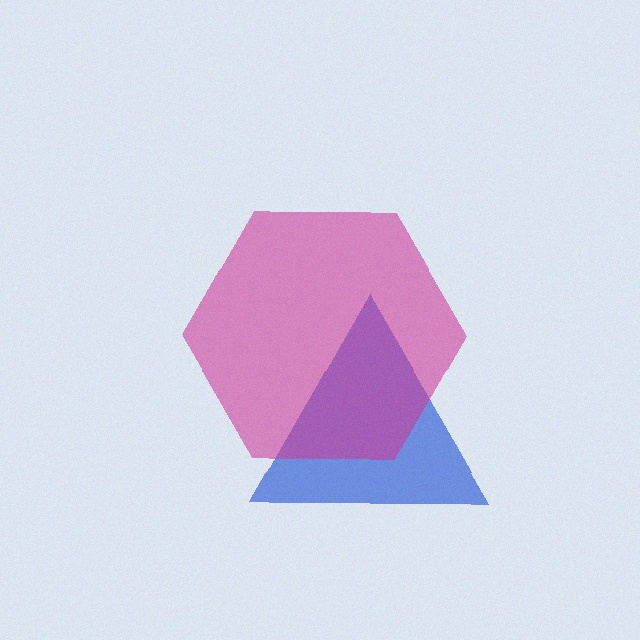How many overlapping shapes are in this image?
There are 2 overlapping shapes in the image.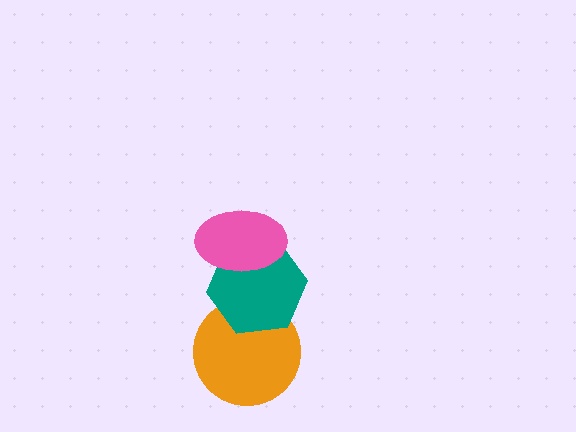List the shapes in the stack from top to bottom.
From top to bottom: the pink ellipse, the teal hexagon, the orange circle.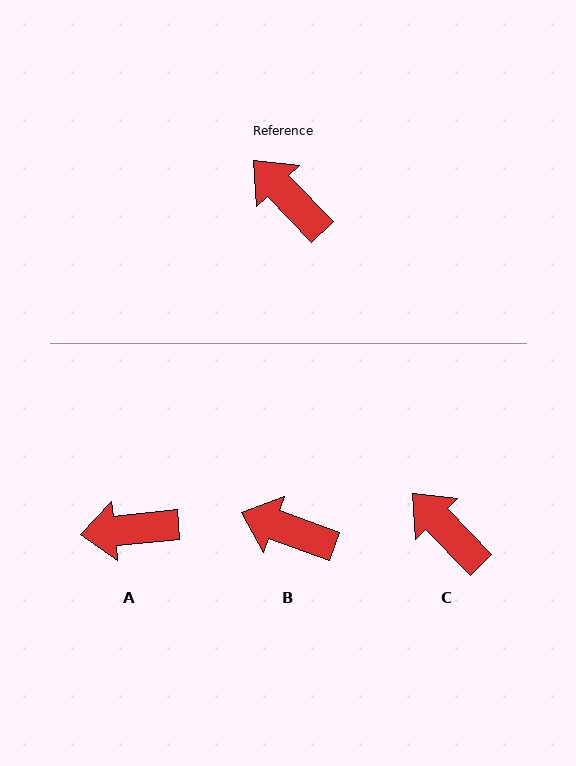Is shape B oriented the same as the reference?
No, it is off by about 26 degrees.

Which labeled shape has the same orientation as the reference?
C.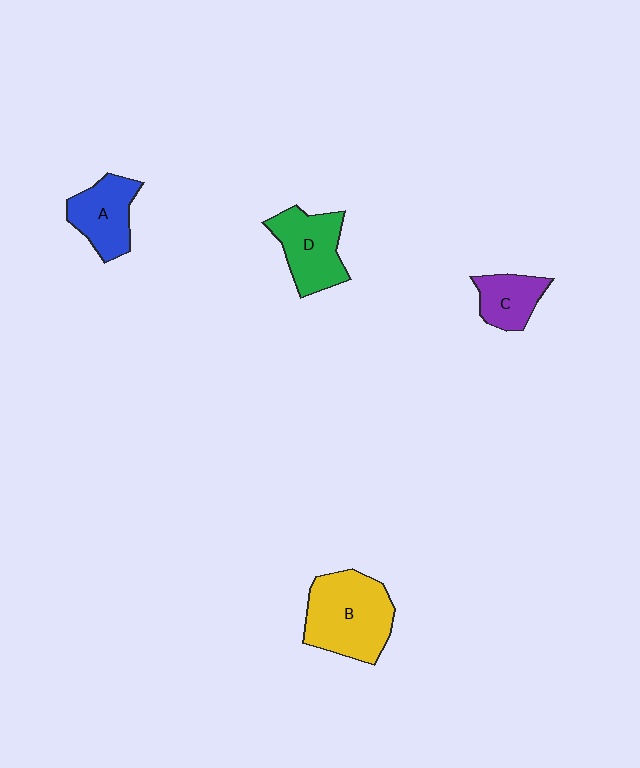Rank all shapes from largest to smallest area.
From largest to smallest: B (yellow), D (green), A (blue), C (purple).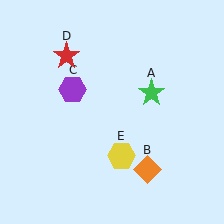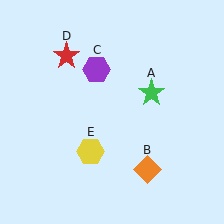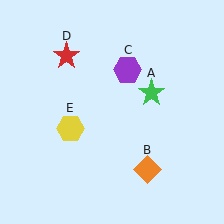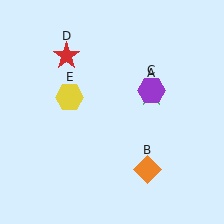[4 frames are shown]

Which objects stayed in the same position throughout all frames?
Green star (object A) and orange diamond (object B) and red star (object D) remained stationary.